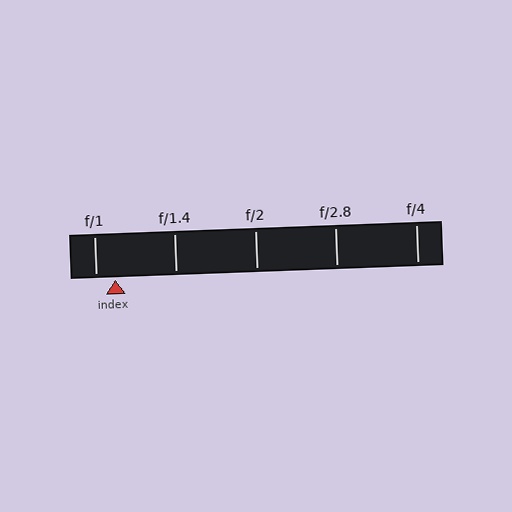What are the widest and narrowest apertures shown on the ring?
The widest aperture shown is f/1 and the narrowest is f/4.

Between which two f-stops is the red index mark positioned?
The index mark is between f/1 and f/1.4.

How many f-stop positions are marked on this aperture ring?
There are 5 f-stop positions marked.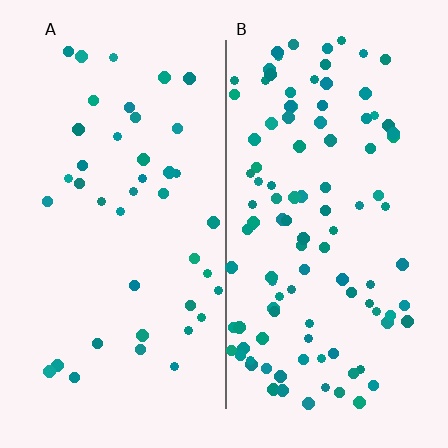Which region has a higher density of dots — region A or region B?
B (the right).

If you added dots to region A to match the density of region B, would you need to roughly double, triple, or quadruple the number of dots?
Approximately triple.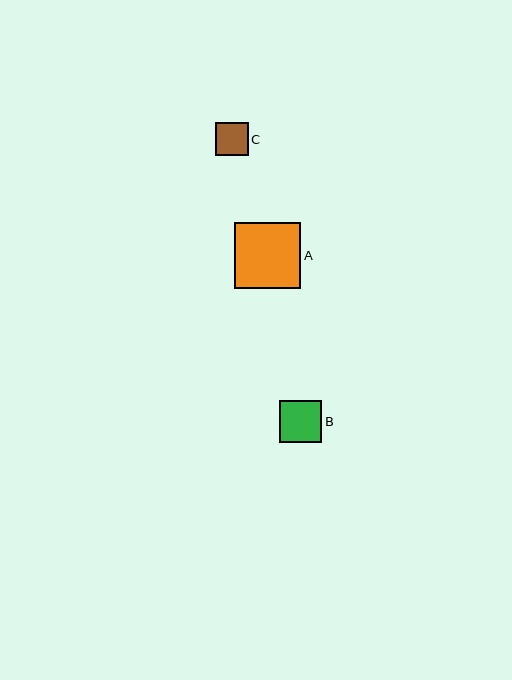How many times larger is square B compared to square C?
Square B is approximately 1.3 times the size of square C.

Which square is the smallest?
Square C is the smallest with a size of approximately 32 pixels.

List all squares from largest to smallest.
From largest to smallest: A, B, C.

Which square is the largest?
Square A is the largest with a size of approximately 66 pixels.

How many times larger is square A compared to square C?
Square A is approximately 2.0 times the size of square C.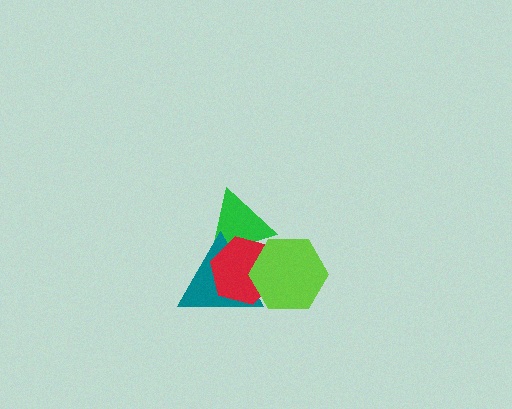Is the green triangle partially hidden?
Yes, it is partially covered by another shape.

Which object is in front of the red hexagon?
The lime hexagon is in front of the red hexagon.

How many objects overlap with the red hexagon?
3 objects overlap with the red hexagon.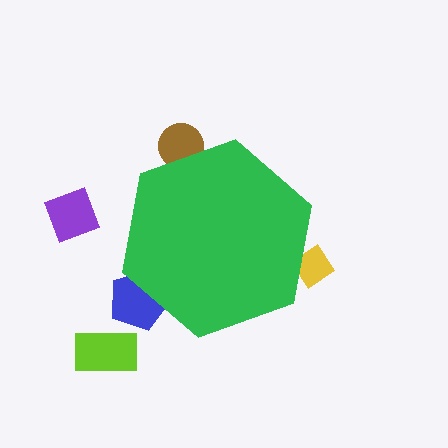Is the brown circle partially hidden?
Yes, the brown circle is partially hidden behind the green hexagon.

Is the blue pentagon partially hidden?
Yes, the blue pentagon is partially hidden behind the green hexagon.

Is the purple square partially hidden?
No, the purple square is fully visible.